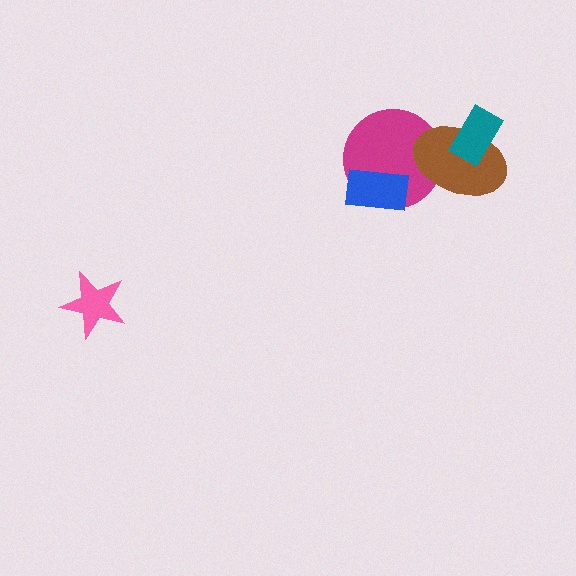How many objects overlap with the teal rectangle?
1 object overlaps with the teal rectangle.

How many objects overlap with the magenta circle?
2 objects overlap with the magenta circle.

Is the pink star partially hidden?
No, no other shape covers it.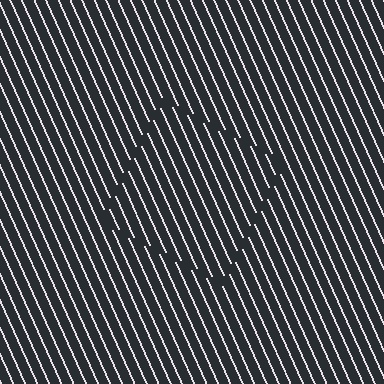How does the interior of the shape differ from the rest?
The interior of the shape contains the same grating, shifted by half a period — the contour is defined by the phase discontinuity where line-ends from the inner and outer gratings abut.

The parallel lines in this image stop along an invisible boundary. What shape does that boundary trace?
An illusory square. The interior of the shape contains the same grating, shifted by half a period — the contour is defined by the phase discontinuity where line-ends from the inner and outer gratings abut.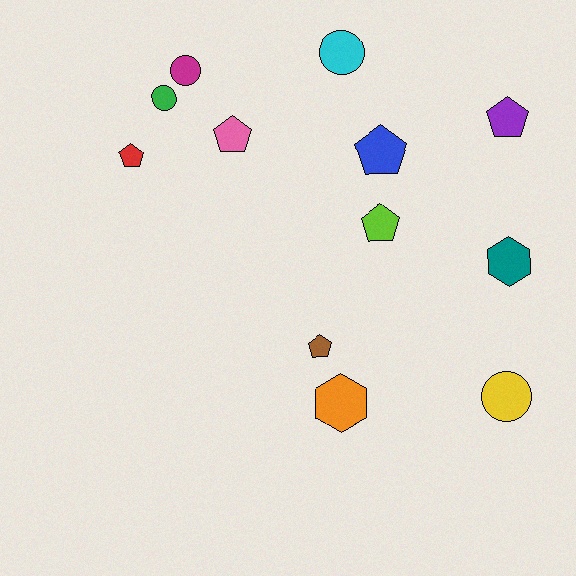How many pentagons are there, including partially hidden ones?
There are 6 pentagons.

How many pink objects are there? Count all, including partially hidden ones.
There is 1 pink object.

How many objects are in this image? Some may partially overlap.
There are 12 objects.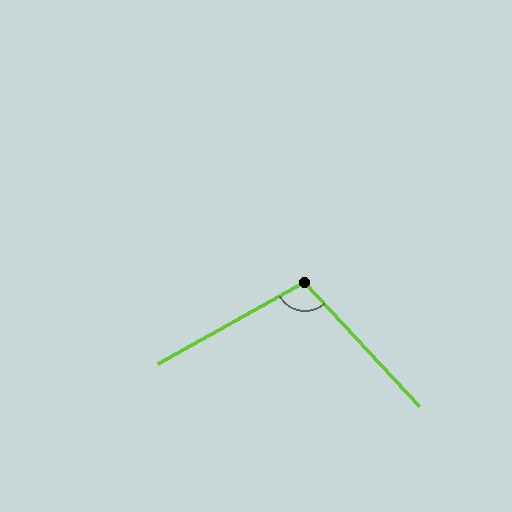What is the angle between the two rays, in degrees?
Approximately 104 degrees.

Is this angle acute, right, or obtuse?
It is obtuse.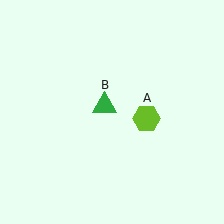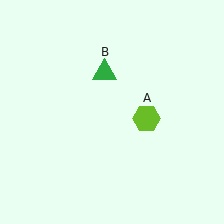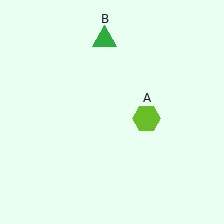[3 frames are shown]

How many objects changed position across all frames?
1 object changed position: green triangle (object B).